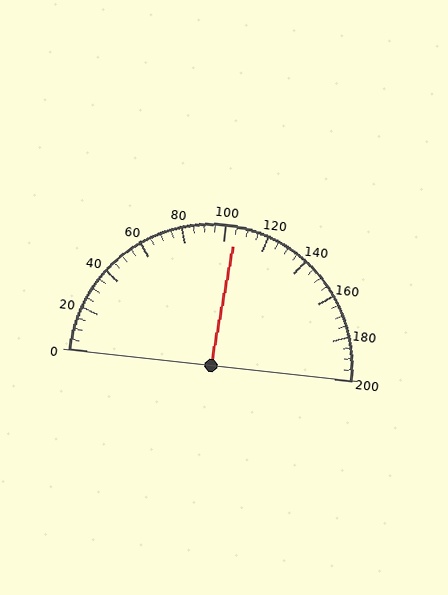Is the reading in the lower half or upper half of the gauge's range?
The reading is in the upper half of the range (0 to 200).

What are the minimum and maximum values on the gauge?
The gauge ranges from 0 to 200.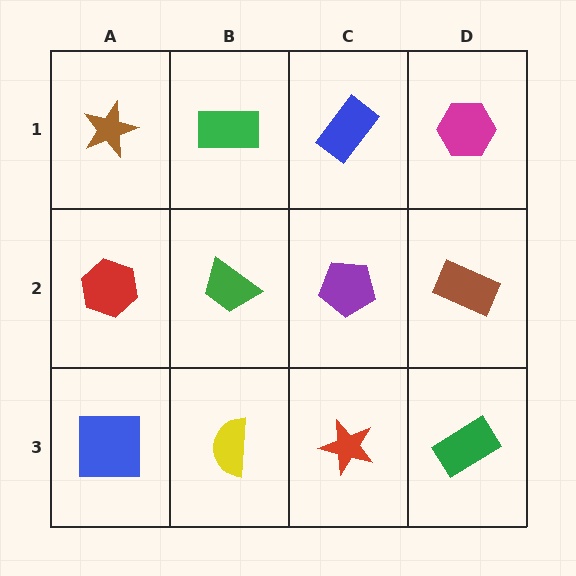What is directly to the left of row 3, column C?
A yellow semicircle.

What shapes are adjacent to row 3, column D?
A brown rectangle (row 2, column D), a red star (row 3, column C).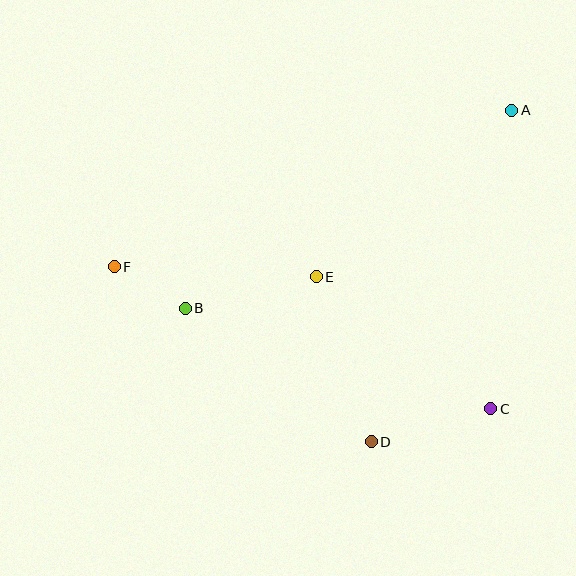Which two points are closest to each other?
Points B and F are closest to each other.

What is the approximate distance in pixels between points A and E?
The distance between A and E is approximately 257 pixels.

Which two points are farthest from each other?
Points A and F are farthest from each other.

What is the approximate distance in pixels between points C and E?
The distance between C and E is approximately 219 pixels.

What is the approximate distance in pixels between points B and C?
The distance between B and C is approximately 321 pixels.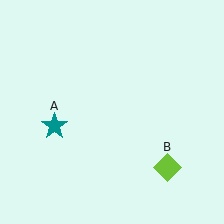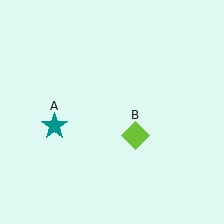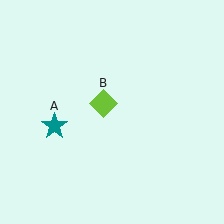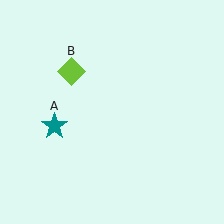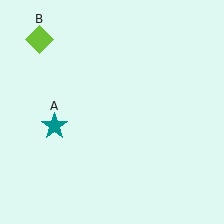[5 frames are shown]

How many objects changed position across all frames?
1 object changed position: lime diamond (object B).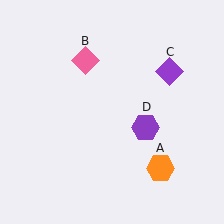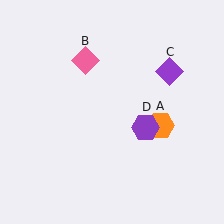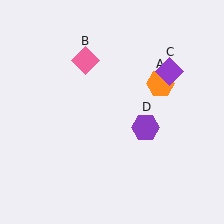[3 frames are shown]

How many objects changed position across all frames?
1 object changed position: orange hexagon (object A).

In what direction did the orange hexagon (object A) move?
The orange hexagon (object A) moved up.